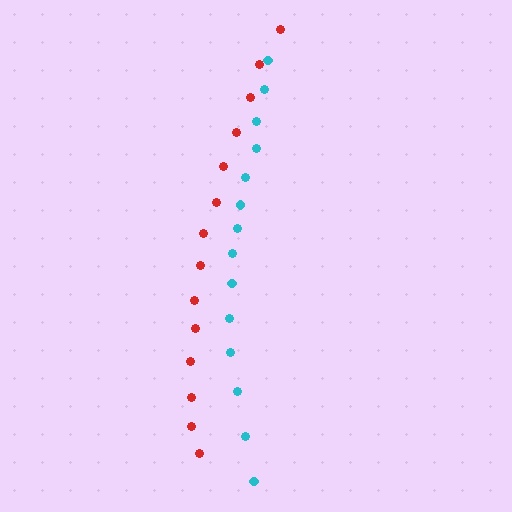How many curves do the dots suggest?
There are 2 distinct paths.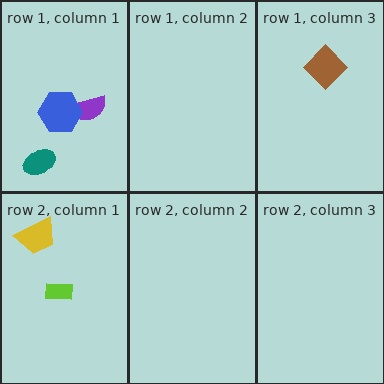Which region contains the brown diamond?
The row 1, column 3 region.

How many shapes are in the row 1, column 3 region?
1.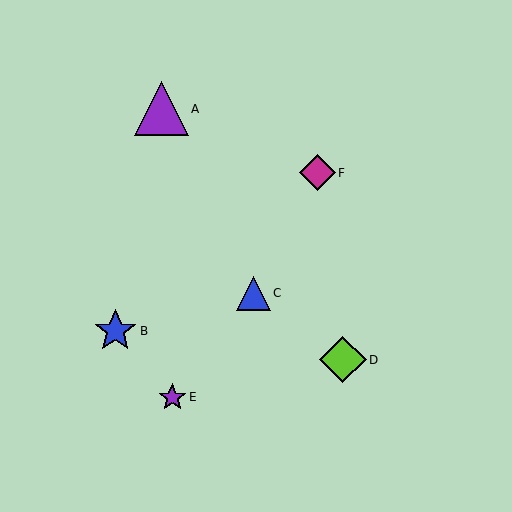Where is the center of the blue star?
The center of the blue star is at (115, 331).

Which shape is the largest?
The purple triangle (labeled A) is the largest.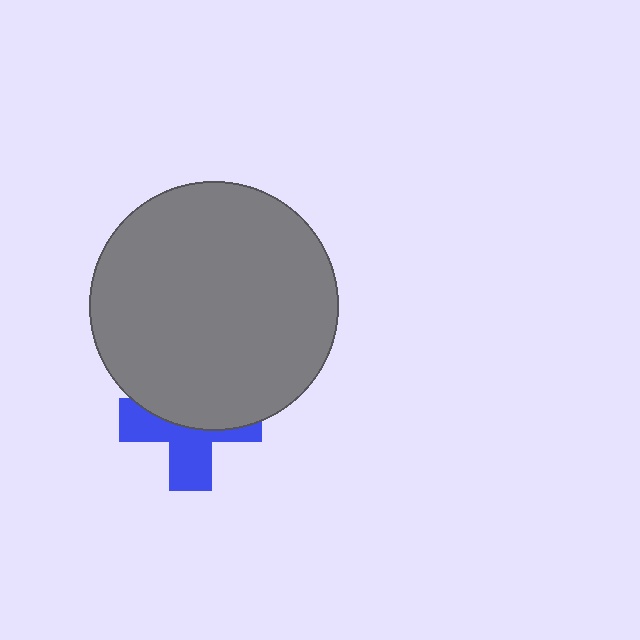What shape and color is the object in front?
The object in front is a gray circle.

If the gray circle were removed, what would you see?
You would see the complete blue cross.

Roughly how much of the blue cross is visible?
About half of it is visible (roughly 48%).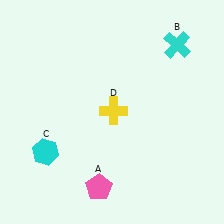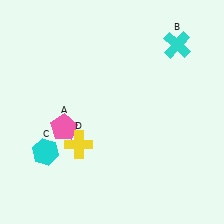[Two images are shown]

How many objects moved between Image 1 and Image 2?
2 objects moved between the two images.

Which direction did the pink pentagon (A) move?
The pink pentagon (A) moved up.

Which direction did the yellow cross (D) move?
The yellow cross (D) moved left.